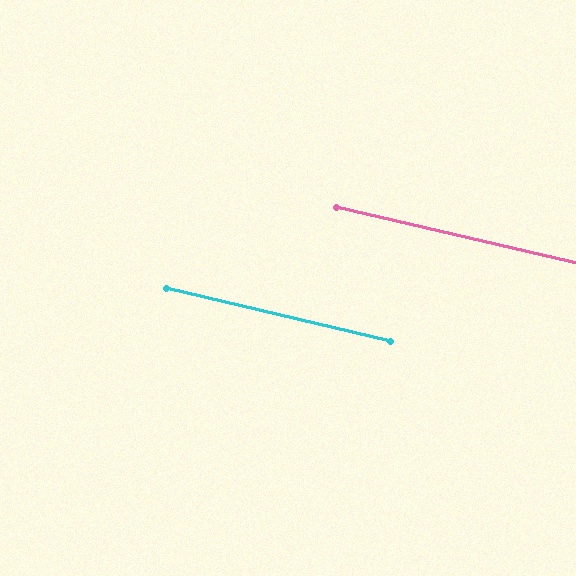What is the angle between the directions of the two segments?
Approximately 0 degrees.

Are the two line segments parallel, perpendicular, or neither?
Parallel — their directions differ by only 0.1°.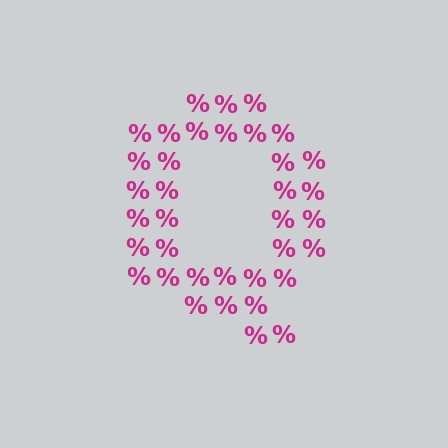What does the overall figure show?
The overall figure shows the letter Q.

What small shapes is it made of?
It is made of small percent signs.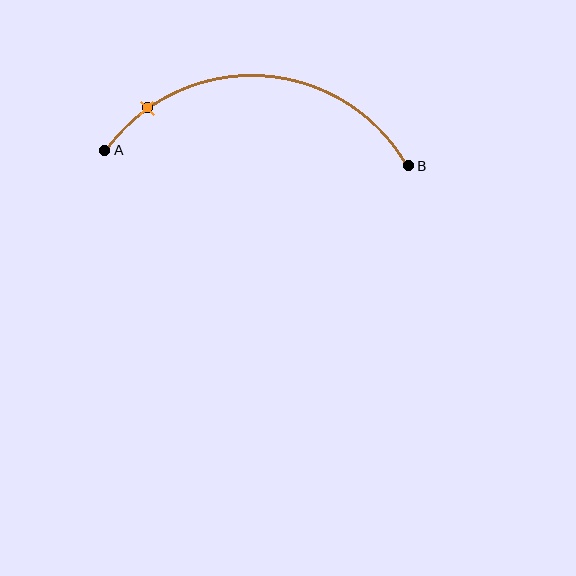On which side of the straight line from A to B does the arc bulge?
The arc bulges above the straight line connecting A and B.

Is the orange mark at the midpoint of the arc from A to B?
No. The orange mark lies on the arc but is closer to endpoint A. The arc midpoint would be at the point on the curve equidistant along the arc from both A and B.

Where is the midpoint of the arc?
The arc midpoint is the point on the curve farthest from the straight line joining A and B. It sits above that line.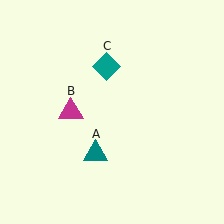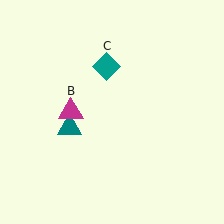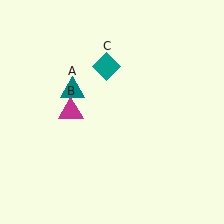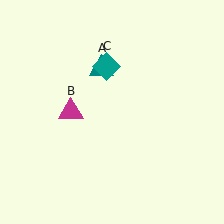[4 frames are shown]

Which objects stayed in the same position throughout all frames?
Magenta triangle (object B) and teal diamond (object C) remained stationary.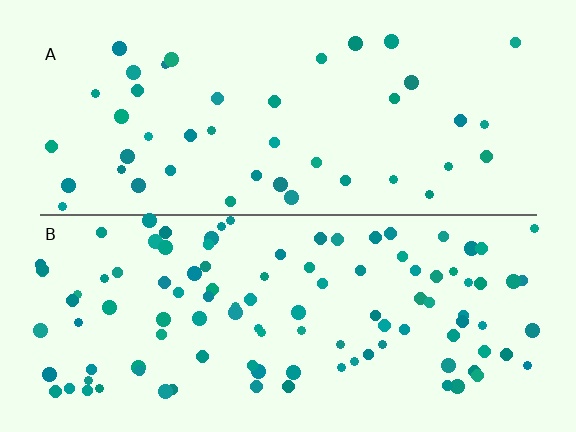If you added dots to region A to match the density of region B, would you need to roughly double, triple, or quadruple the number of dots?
Approximately triple.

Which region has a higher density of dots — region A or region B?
B (the bottom).